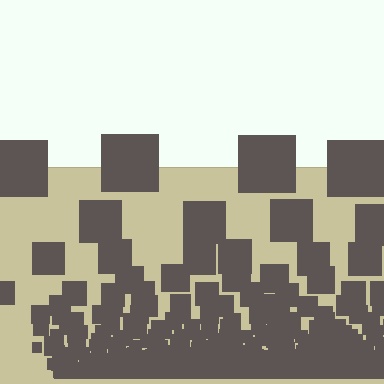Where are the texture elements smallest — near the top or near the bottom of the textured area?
Near the bottom.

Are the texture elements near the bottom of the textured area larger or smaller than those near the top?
Smaller. The gradient is inverted — elements near the bottom are smaller and denser.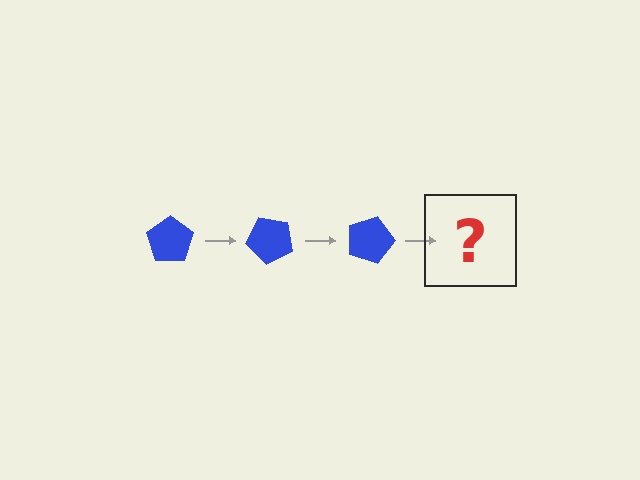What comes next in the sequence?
The next element should be a blue pentagon rotated 135 degrees.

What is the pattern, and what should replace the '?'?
The pattern is that the pentagon rotates 45 degrees each step. The '?' should be a blue pentagon rotated 135 degrees.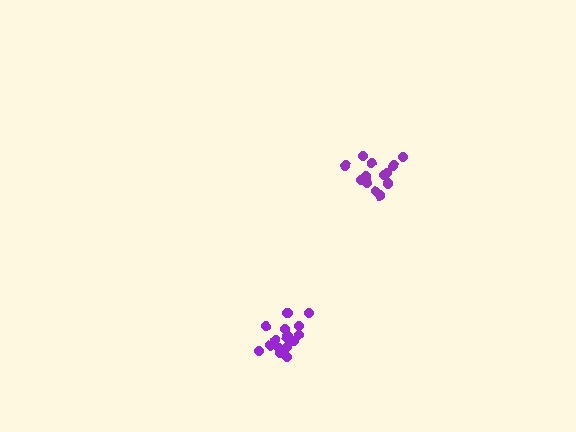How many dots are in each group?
Group 1: 15 dots, Group 2: 15 dots (30 total).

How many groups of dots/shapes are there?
There are 2 groups.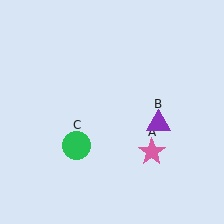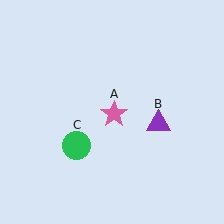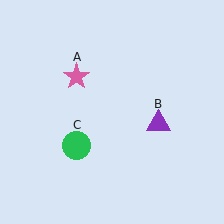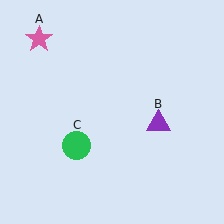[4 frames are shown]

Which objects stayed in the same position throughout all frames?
Purple triangle (object B) and green circle (object C) remained stationary.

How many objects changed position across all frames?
1 object changed position: pink star (object A).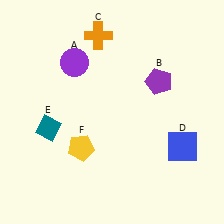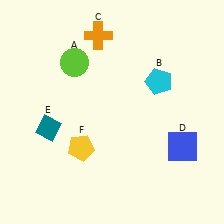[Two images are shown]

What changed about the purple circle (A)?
In Image 1, A is purple. In Image 2, it changed to lime.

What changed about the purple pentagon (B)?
In Image 1, B is purple. In Image 2, it changed to cyan.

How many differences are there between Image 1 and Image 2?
There are 2 differences between the two images.